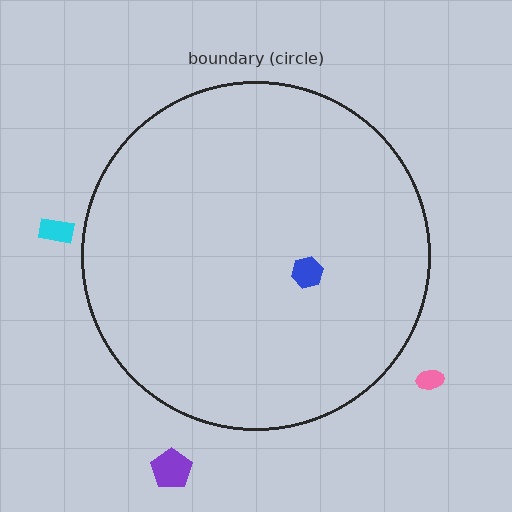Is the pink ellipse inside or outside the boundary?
Outside.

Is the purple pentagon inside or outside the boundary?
Outside.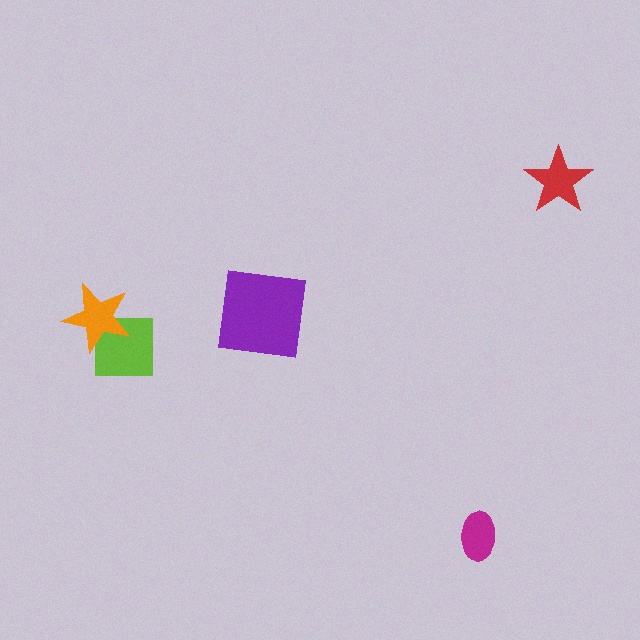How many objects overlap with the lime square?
1 object overlaps with the lime square.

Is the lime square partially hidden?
Yes, it is partially covered by another shape.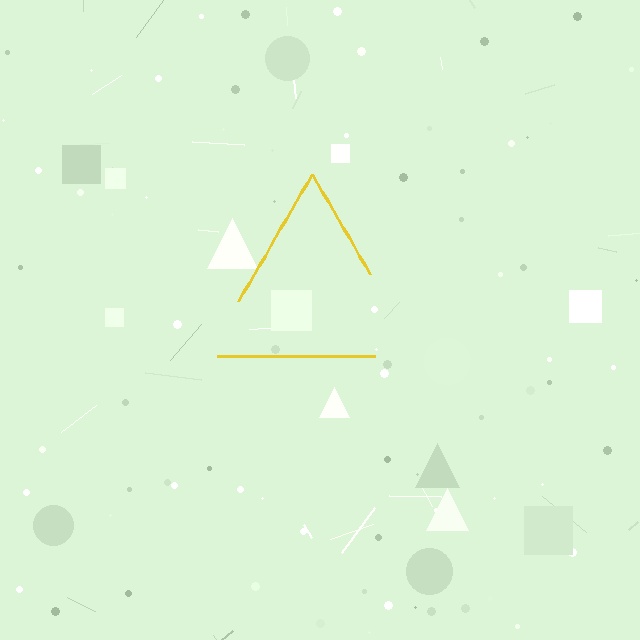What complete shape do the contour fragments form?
The contour fragments form a triangle.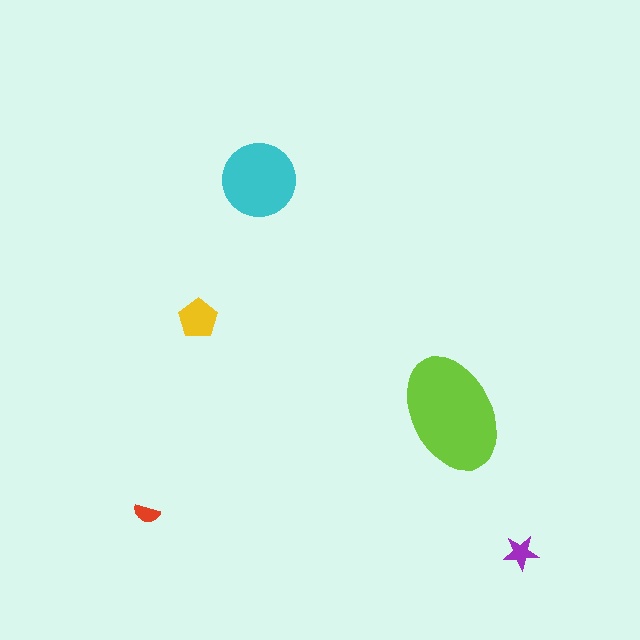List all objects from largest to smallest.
The lime ellipse, the cyan circle, the yellow pentagon, the purple star, the red semicircle.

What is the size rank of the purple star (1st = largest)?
4th.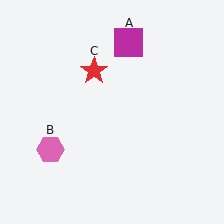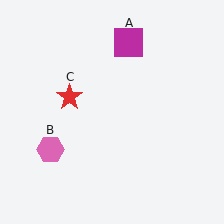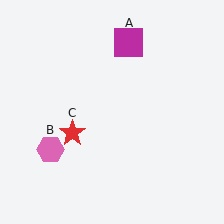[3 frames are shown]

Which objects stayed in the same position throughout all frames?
Magenta square (object A) and pink hexagon (object B) remained stationary.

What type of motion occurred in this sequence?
The red star (object C) rotated counterclockwise around the center of the scene.